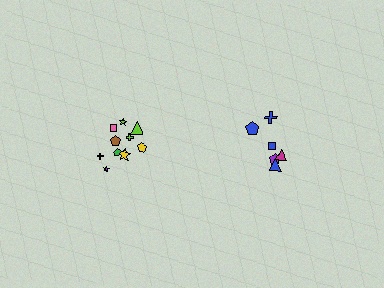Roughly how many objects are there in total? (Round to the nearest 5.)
Roughly 15 objects in total.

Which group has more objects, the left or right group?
The left group.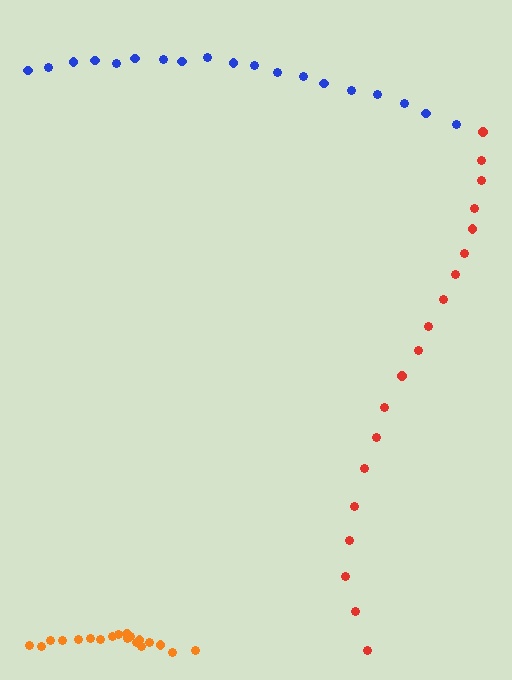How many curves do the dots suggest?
There are 3 distinct paths.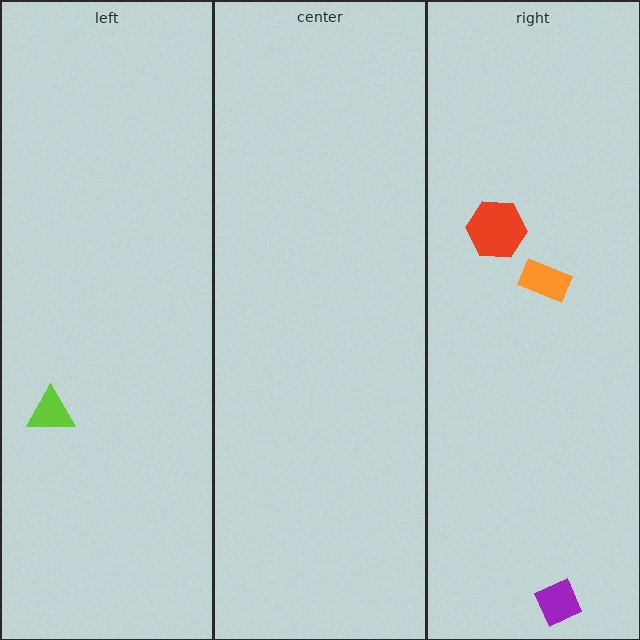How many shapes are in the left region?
1.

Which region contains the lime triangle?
The left region.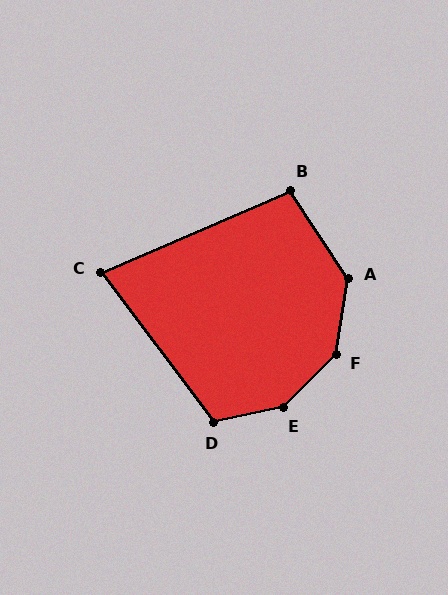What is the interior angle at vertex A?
Approximately 137 degrees (obtuse).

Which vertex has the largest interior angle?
E, at approximately 146 degrees.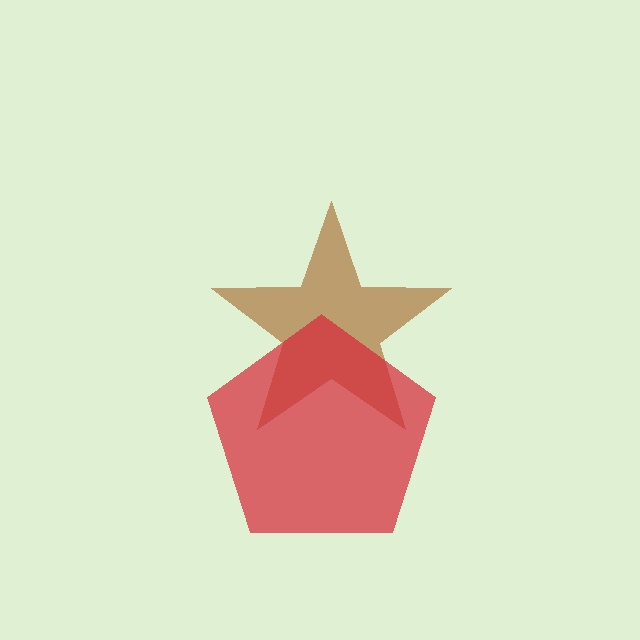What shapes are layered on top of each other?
The layered shapes are: a brown star, a red pentagon.